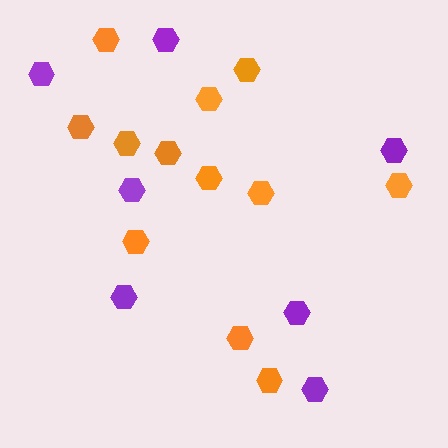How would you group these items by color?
There are 2 groups: one group of orange hexagons (12) and one group of purple hexagons (7).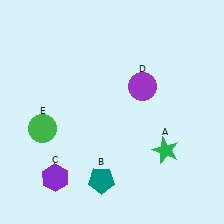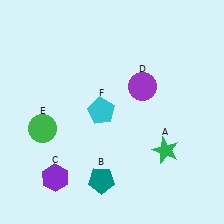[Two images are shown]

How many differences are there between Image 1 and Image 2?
There is 1 difference between the two images.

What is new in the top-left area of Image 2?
A cyan pentagon (F) was added in the top-left area of Image 2.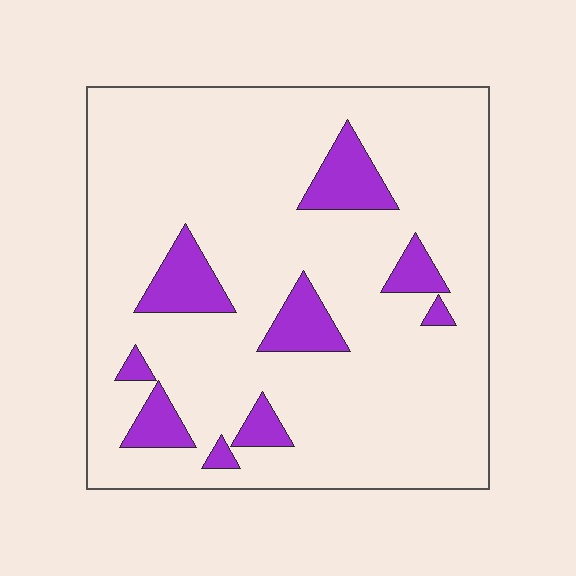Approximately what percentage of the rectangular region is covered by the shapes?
Approximately 15%.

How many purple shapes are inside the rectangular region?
9.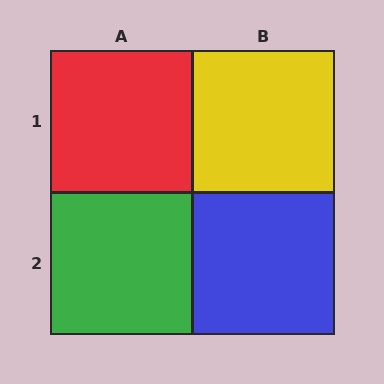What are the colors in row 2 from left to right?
Green, blue.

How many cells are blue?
1 cell is blue.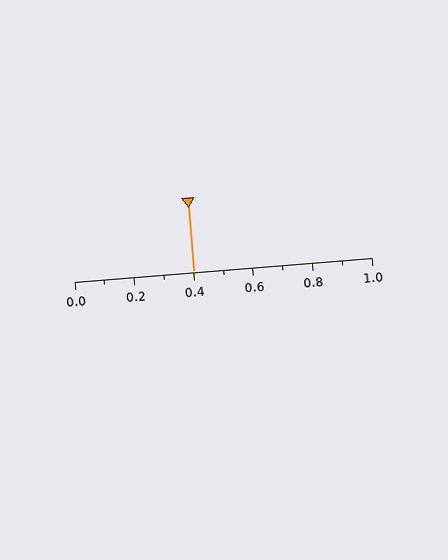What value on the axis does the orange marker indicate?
The marker indicates approximately 0.4.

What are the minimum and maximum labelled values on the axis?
The axis runs from 0.0 to 1.0.